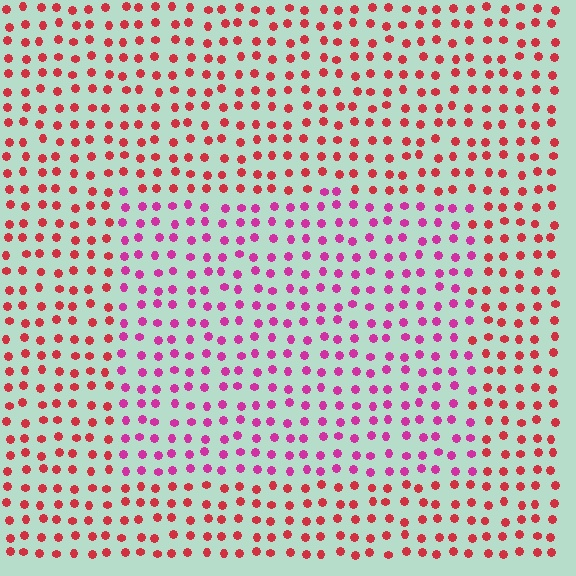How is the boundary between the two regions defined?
The boundary is defined purely by a slight shift in hue (about 37 degrees). Spacing, size, and orientation are identical on both sides.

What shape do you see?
I see a rectangle.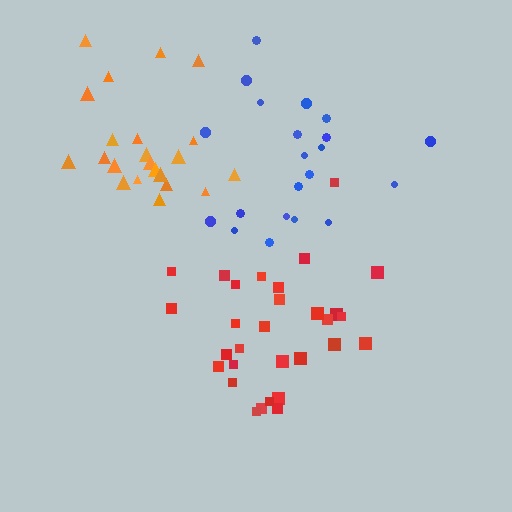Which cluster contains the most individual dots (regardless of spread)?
Red (30).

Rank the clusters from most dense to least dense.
orange, red, blue.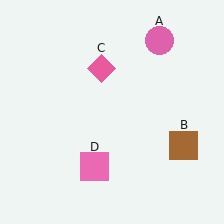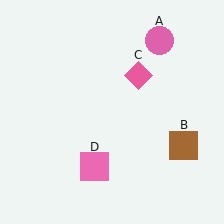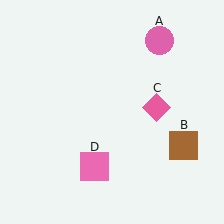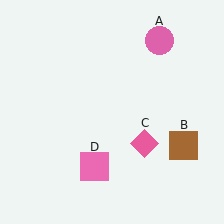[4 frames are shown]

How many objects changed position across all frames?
1 object changed position: pink diamond (object C).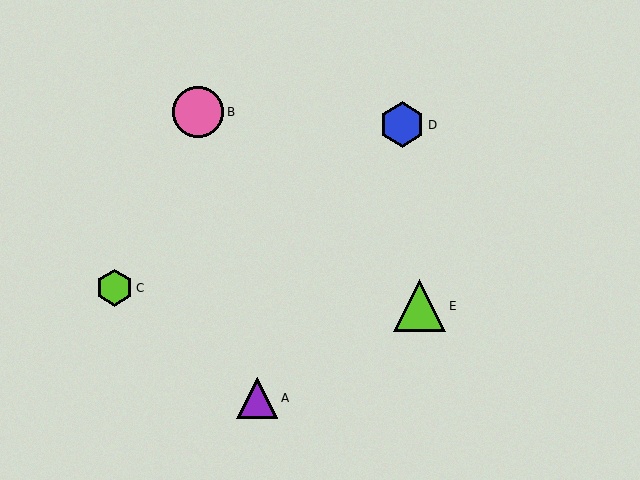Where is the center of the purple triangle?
The center of the purple triangle is at (257, 398).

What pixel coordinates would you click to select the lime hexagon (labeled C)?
Click at (115, 288) to select the lime hexagon C.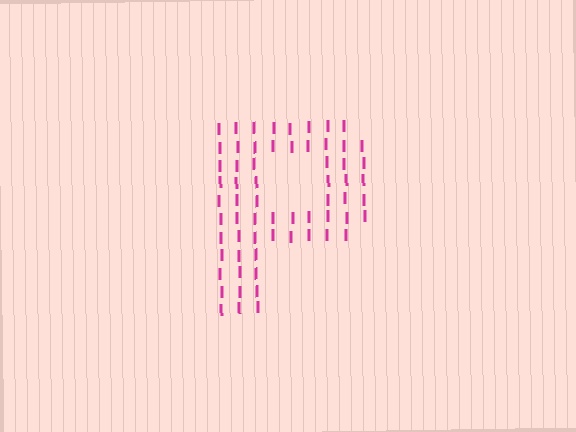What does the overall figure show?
The overall figure shows the letter P.